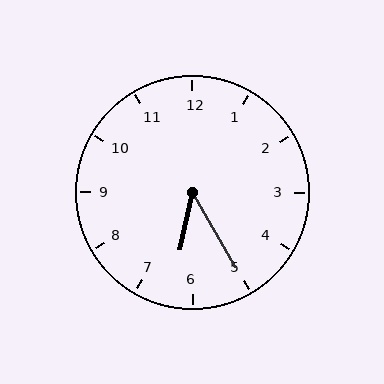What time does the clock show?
6:25.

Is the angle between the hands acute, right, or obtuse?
It is acute.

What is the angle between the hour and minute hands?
Approximately 42 degrees.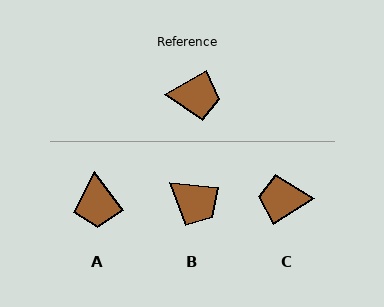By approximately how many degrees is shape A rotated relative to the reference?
Approximately 82 degrees clockwise.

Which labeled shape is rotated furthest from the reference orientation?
C, about 177 degrees away.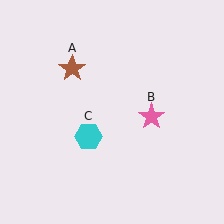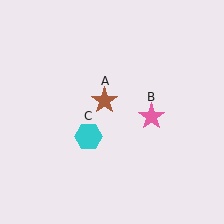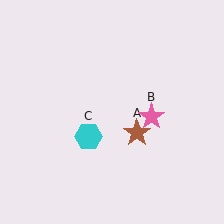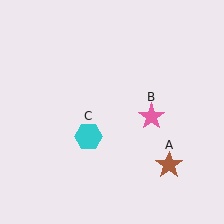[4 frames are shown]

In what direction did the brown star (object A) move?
The brown star (object A) moved down and to the right.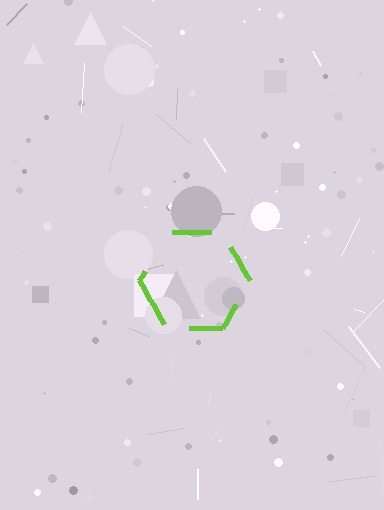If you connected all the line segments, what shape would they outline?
They would outline a hexagon.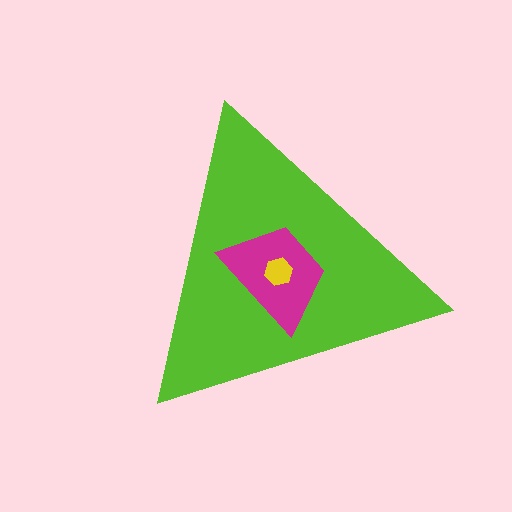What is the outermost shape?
The lime triangle.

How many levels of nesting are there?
3.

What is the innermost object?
The yellow hexagon.